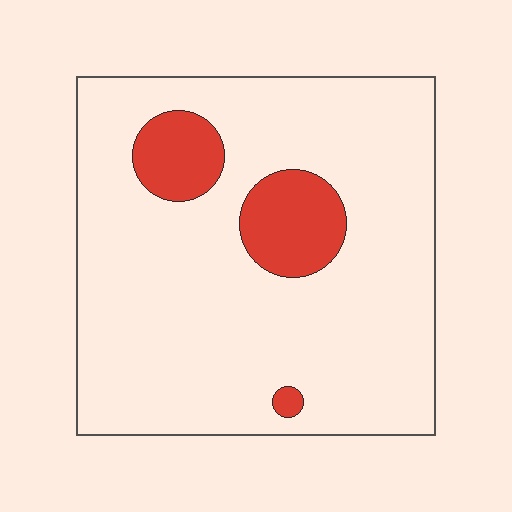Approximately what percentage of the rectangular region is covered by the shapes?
Approximately 15%.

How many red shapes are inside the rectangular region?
3.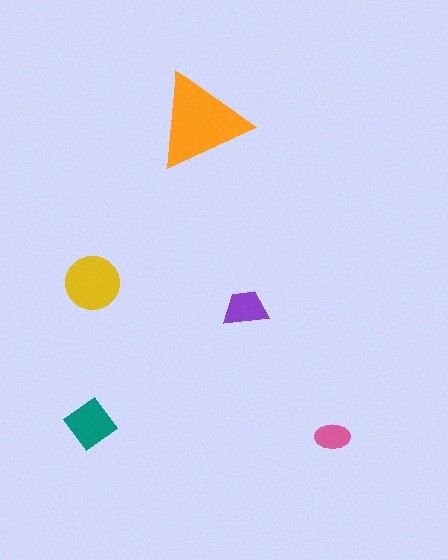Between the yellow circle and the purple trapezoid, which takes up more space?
The yellow circle.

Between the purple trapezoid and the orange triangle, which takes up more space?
The orange triangle.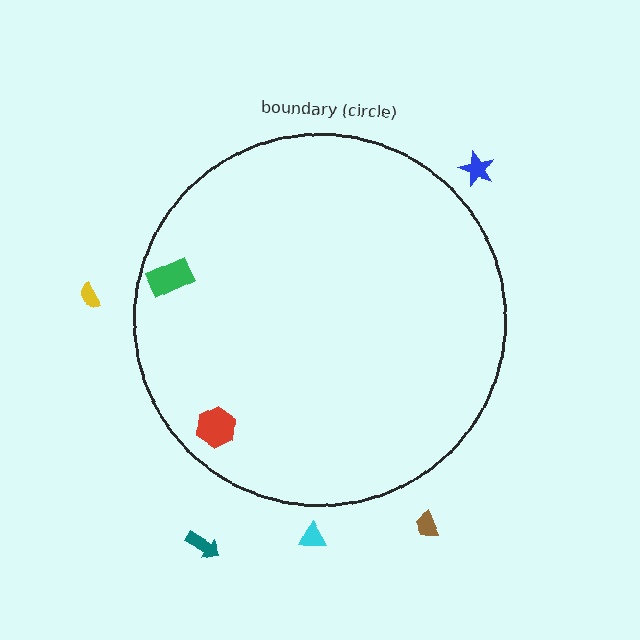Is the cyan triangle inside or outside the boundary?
Outside.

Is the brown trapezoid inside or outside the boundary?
Outside.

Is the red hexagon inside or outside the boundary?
Inside.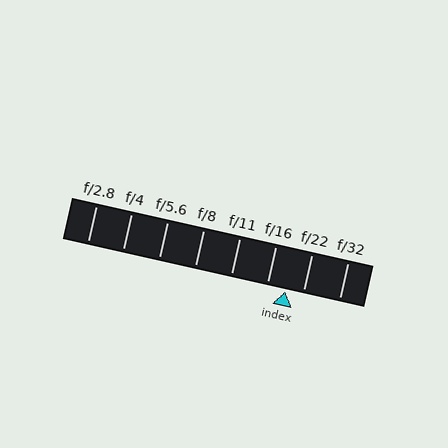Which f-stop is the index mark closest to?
The index mark is closest to f/22.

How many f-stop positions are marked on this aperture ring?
There are 8 f-stop positions marked.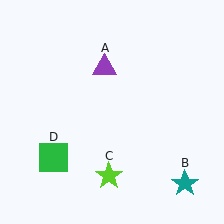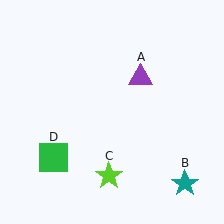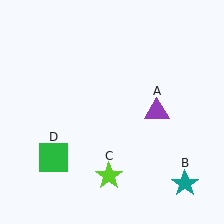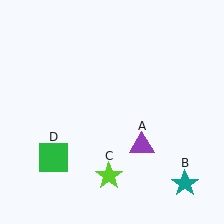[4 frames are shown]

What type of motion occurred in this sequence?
The purple triangle (object A) rotated clockwise around the center of the scene.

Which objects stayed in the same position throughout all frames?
Teal star (object B) and lime star (object C) and green square (object D) remained stationary.